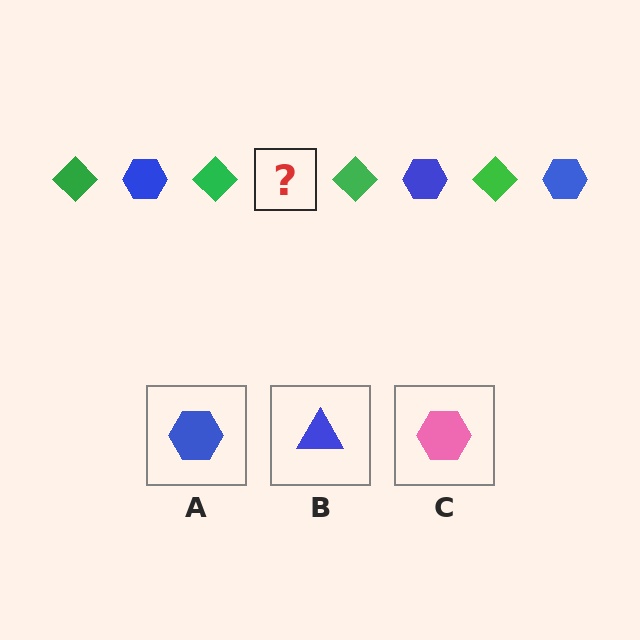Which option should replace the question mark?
Option A.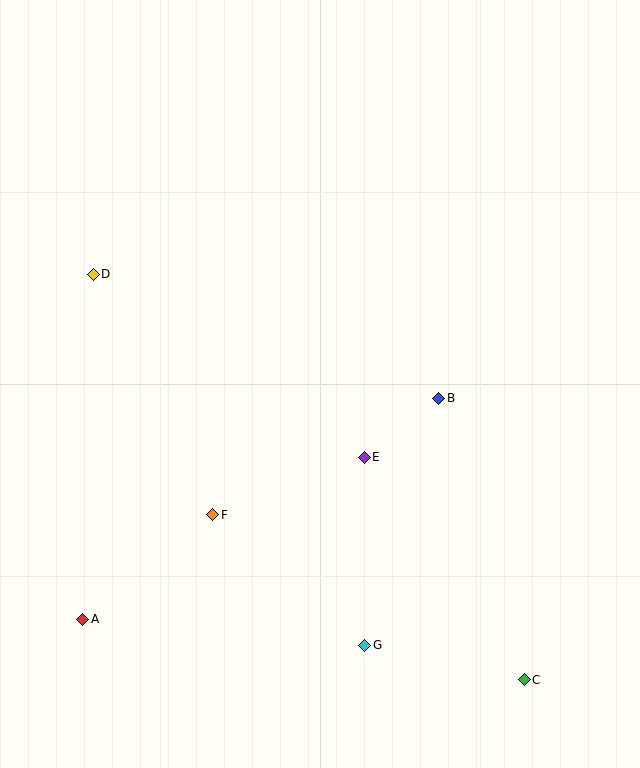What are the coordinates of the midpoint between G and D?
The midpoint between G and D is at (229, 460).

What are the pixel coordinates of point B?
Point B is at (439, 398).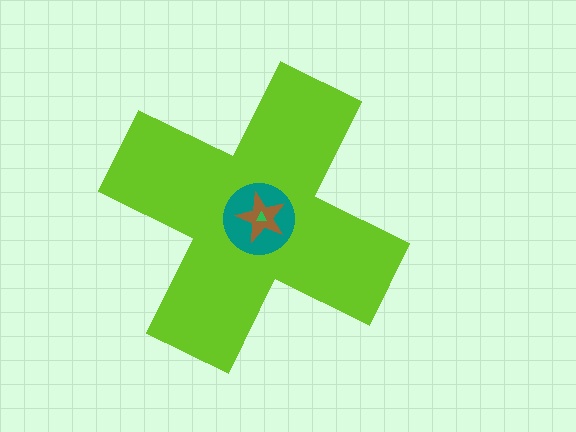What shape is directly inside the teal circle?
The brown star.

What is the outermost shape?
The lime cross.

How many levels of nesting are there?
4.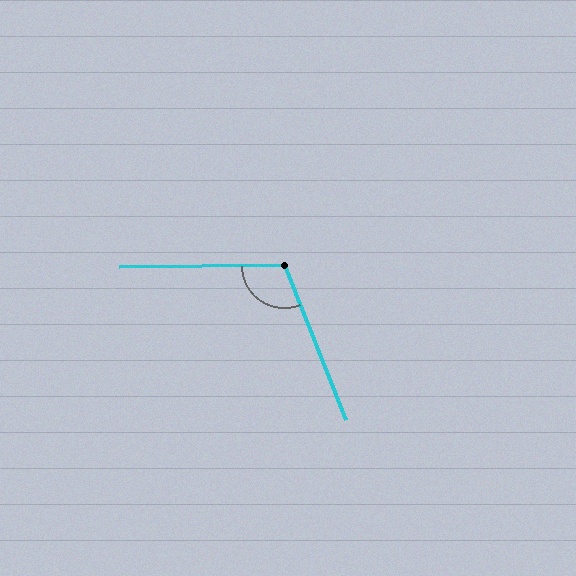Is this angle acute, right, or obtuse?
It is obtuse.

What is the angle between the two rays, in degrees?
Approximately 111 degrees.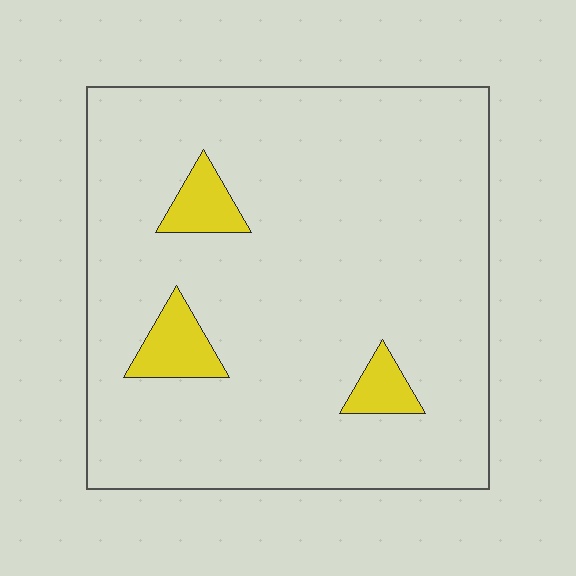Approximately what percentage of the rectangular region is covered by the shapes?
Approximately 10%.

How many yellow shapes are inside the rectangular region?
3.